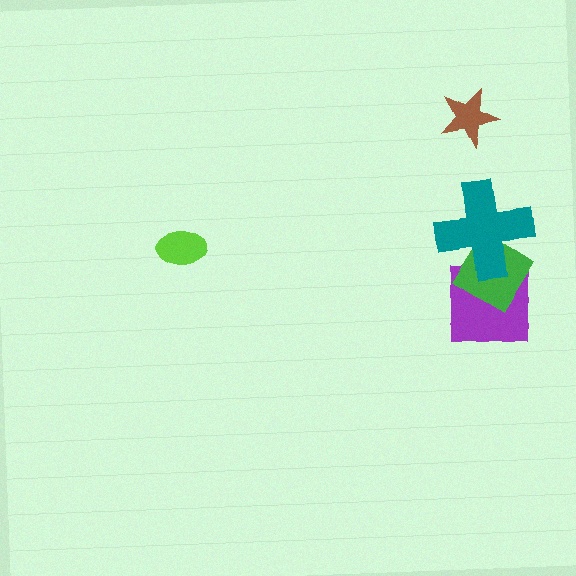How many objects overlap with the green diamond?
2 objects overlap with the green diamond.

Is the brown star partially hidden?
No, no other shape covers it.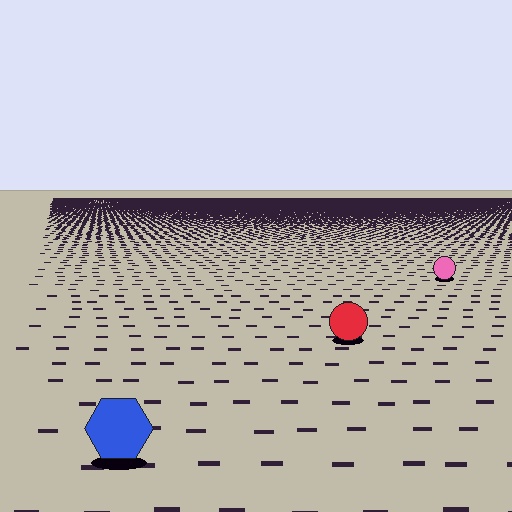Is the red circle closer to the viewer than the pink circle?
Yes. The red circle is closer — you can tell from the texture gradient: the ground texture is coarser near it.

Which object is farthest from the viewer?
The pink circle is farthest from the viewer. It appears smaller and the ground texture around it is denser.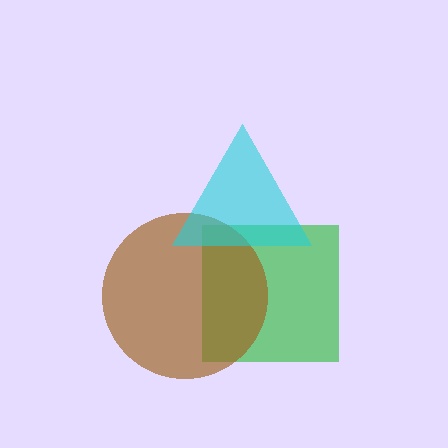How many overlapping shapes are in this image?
There are 3 overlapping shapes in the image.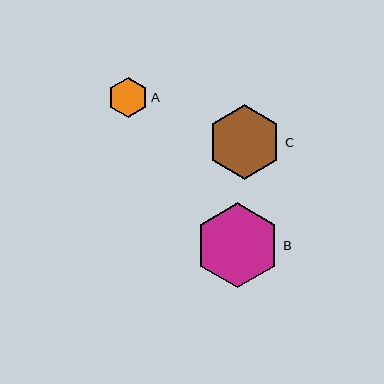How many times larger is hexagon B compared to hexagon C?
Hexagon B is approximately 1.1 times the size of hexagon C.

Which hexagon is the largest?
Hexagon B is the largest with a size of approximately 85 pixels.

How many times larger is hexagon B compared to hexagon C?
Hexagon B is approximately 1.1 times the size of hexagon C.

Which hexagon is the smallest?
Hexagon A is the smallest with a size of approximately 40 pixels.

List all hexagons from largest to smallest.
From largest to smallest: B, C, A.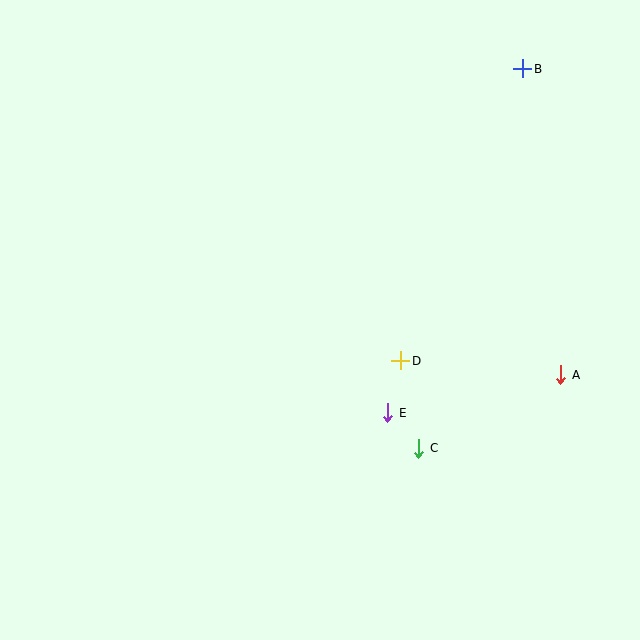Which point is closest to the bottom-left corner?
Point E is closest to the bottom-left corner.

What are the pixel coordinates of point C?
Point C is at (419, 448).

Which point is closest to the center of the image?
Point D at (401, 361) is closest to the center.